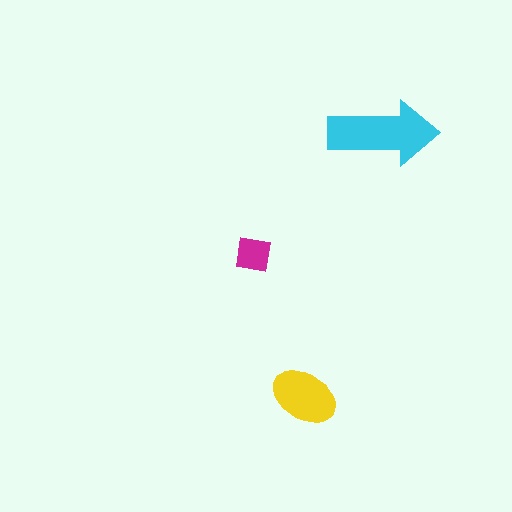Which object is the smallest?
The magenta square.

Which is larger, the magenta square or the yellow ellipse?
The yellow ellipse.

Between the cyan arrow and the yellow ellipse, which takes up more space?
The cyan arrow.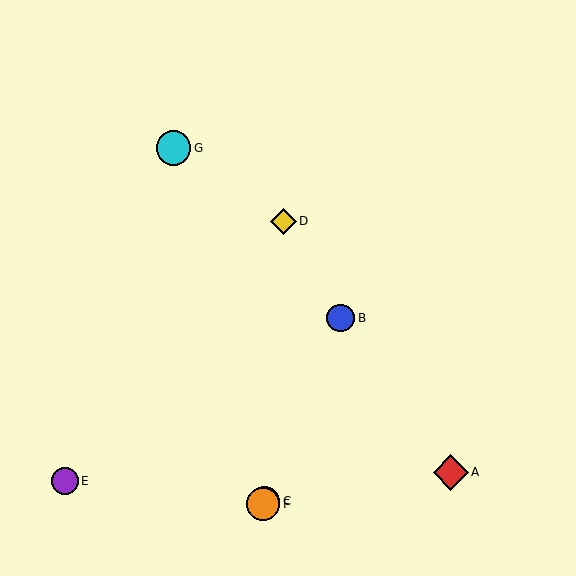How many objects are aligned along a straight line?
3 objects (B, C, F) are aligned along a straight line.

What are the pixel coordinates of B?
Object B is at (341, 318).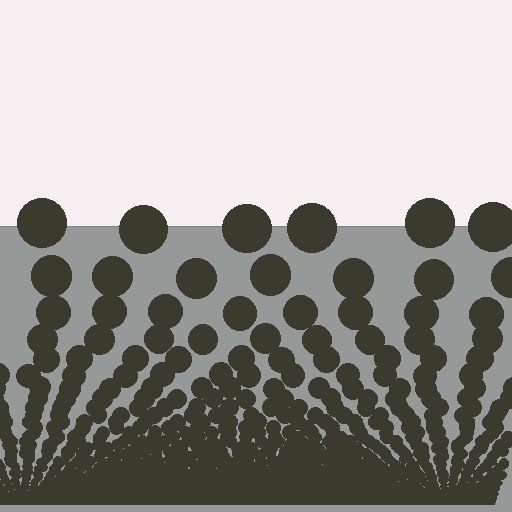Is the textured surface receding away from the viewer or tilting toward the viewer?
The surface appears to tilt toward the viewer. Texture elements get larger and sparser toward the top.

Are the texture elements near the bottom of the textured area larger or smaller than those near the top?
Smaller. The gradient is inverted — elements near the bottom are smaller and denser.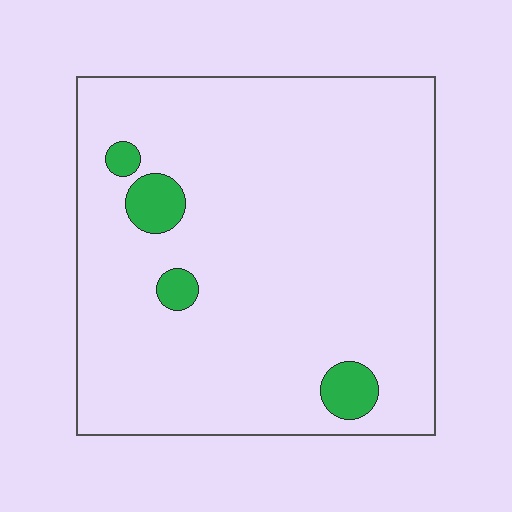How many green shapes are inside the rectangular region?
4.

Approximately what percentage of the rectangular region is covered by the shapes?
Approximately 5%.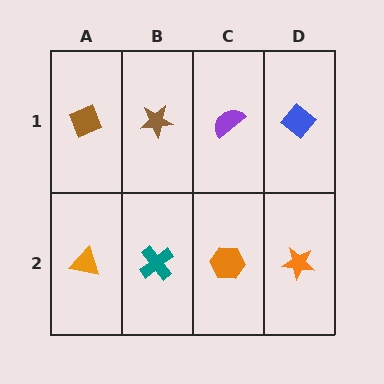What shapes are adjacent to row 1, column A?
An orange triangle (row 2, column A), a brown star (row 1, column B).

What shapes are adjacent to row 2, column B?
A brown star (row 1, column B), an orange triangle (row 2, column A), an orange hexagon (row 2, column C).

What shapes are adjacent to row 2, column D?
A blue diamond (row 1, column D), an orange hexagon (row 2, column C).